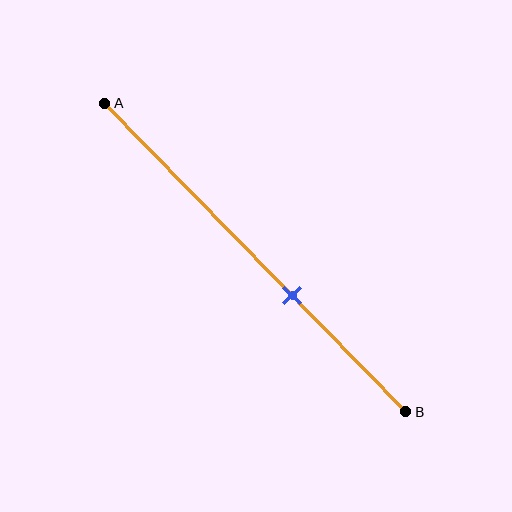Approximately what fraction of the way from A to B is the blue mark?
The blue mark is approximately 60% of the way from A to B.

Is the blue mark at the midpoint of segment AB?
No, the mark is at about 60% from A, not at the 50% midpoint.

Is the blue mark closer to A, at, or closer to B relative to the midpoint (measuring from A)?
The blue mark is closer to point B than the midpoint of segment AB.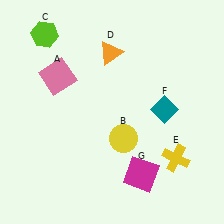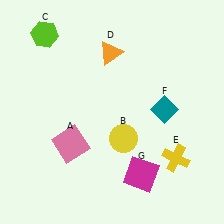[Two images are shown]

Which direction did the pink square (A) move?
The pink square (A) moved down.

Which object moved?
The pink square (A) moved down.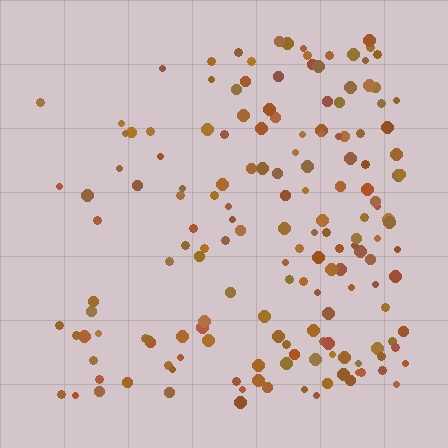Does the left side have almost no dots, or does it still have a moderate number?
Still a moderate number, just noticeably fewer than the right.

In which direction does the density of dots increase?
From left to right, with the right side densest.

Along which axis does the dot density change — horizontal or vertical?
Horizontal.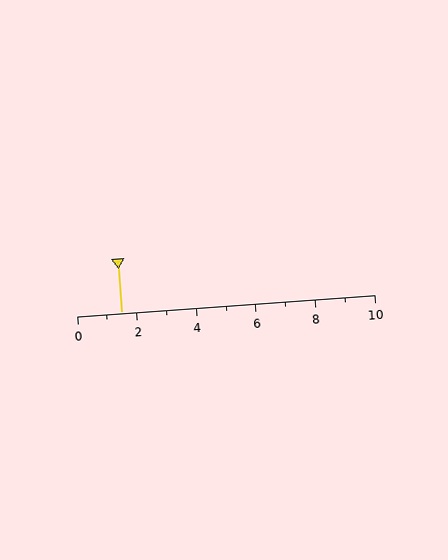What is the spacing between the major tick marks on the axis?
The major ticks are spaced 2 apart.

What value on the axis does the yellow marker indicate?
The marker indicates approximately 1.5.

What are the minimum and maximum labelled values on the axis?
The axis runs from 0 to 10.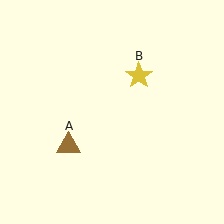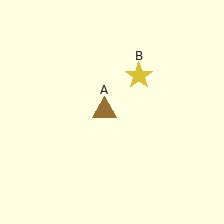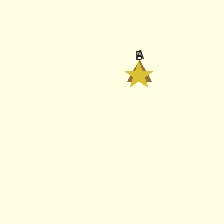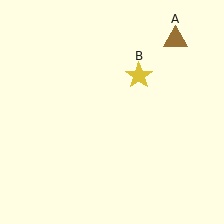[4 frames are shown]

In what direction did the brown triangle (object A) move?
The brown triangle (object A) moved up and to the right.